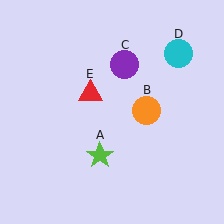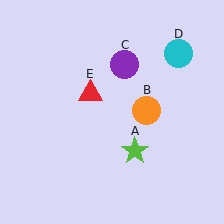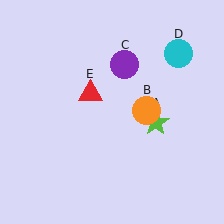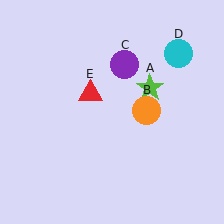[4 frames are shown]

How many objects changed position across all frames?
1 object changed position: lime star (object A).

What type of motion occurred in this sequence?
The lime star (object A) rotated counterclockwise around the center of the scene.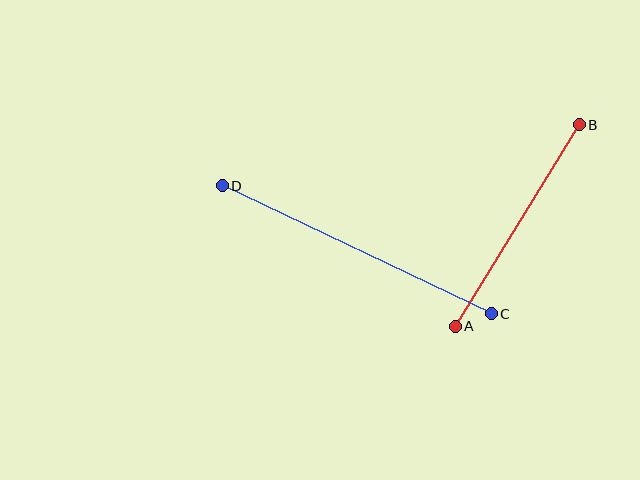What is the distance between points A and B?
The distance is approximately 237 pixels.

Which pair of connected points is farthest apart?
Points C and D are farthest apart.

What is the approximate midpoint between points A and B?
The midpoint is at approximately (517, 225) pixels.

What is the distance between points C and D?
The distance is approximately 298 pixels.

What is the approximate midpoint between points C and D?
The midpoint is at approximately (357, 250) pixels.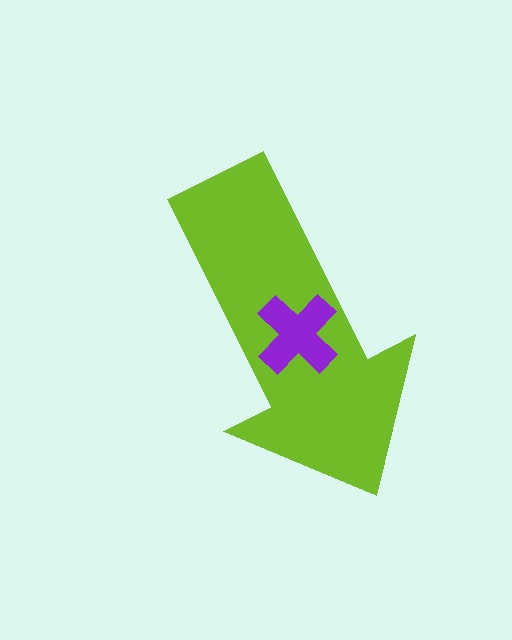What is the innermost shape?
The purple cross.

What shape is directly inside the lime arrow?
The purple cross.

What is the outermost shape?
The lime arrow.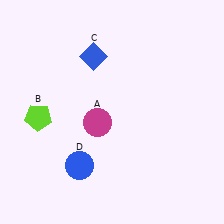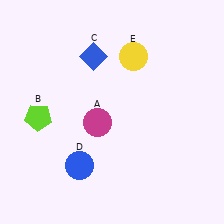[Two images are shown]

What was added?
A yellow circle (E) was added in Image 2.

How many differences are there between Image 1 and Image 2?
There is 1 difference between the two images.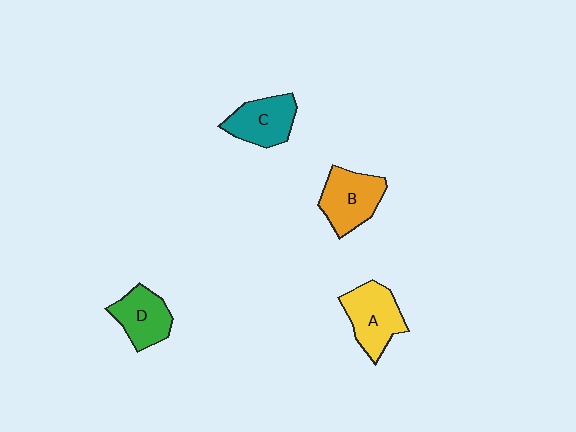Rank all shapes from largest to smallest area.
From largest to smallest: A (yellow), B (orange), C (teal), D (green).